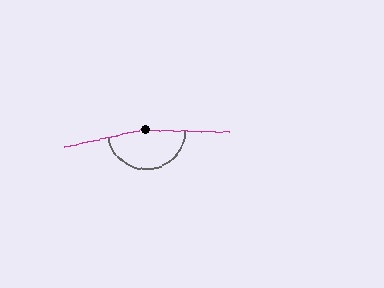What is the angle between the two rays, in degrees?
Approximately 167 degrees.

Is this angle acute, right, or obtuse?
It is obtuse.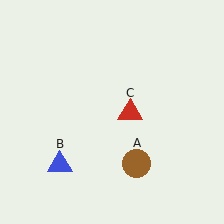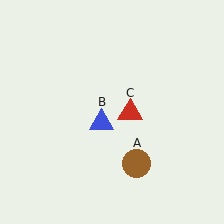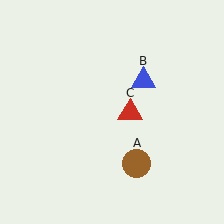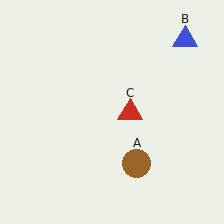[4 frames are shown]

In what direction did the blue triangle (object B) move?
The blue triangle (object B) moved up and to the right.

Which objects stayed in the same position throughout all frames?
Brown circle (object A) and red triangle (object C) remained stationary.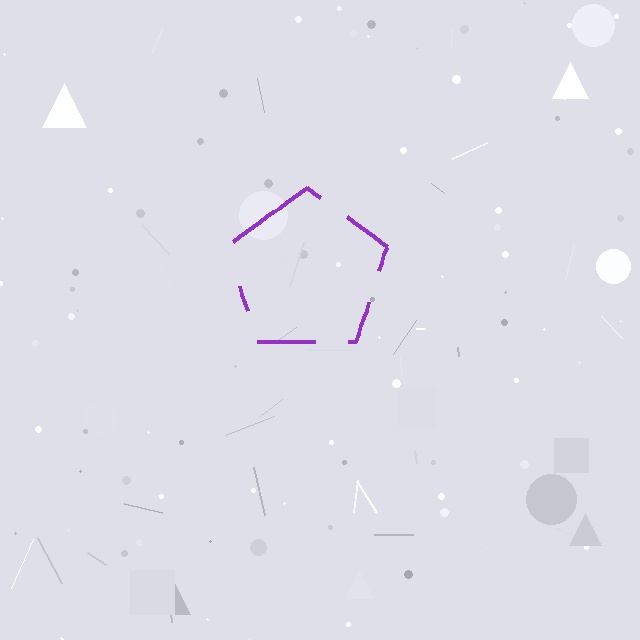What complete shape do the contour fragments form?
The contour fragments form a pentagon.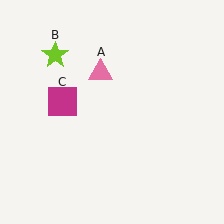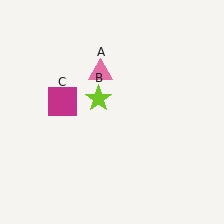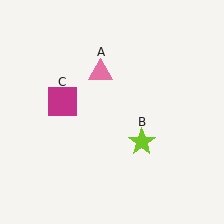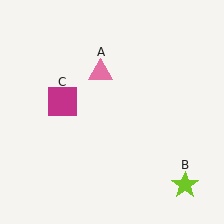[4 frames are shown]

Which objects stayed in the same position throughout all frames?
Pink triangle (object A) and magenta square (object C) remained stationary.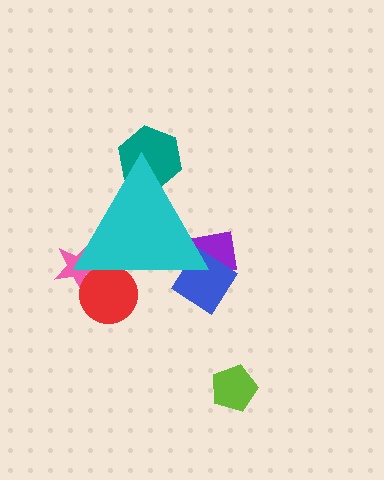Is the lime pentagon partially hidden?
No, the lime pentagon is fully visible.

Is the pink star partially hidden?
Yes, the pink star is partially hidden behind the cyan triangle.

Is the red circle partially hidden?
Yes, the red circle is partially hidden behind the cyan triangle.